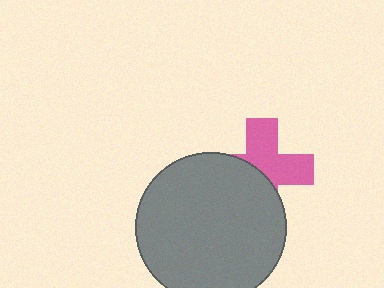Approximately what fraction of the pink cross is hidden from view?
Roughly 47% of the pink cross is hidden behind the gray circle.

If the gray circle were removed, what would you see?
You would see the complete pink cross.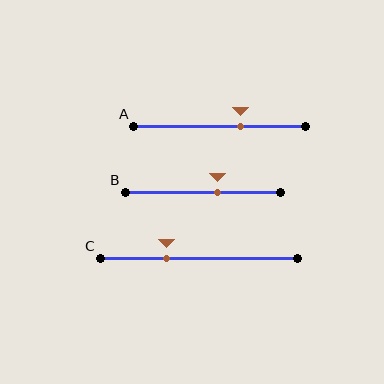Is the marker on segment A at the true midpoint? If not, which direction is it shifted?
No, the marker on segment A is shifted to the right by about 12% of the segment length.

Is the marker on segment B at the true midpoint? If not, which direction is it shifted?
No, the marker on segment B is shifted to the right by about 10% of the segment length.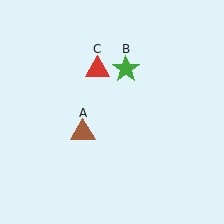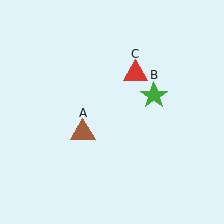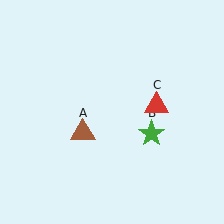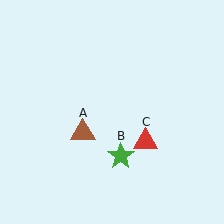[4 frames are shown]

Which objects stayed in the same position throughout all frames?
Brown triangle (object A) remained stationary.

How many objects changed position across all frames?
2 objects changed position: green star (object B), red triangle (object C).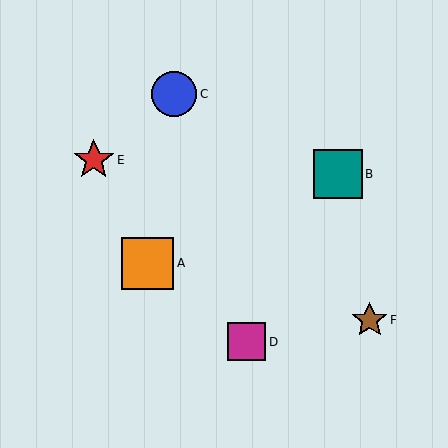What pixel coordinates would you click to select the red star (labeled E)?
Click at (94, 160) to select the red star E.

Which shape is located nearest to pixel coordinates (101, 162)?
The red star (labeled E) at (94, 160) is nearest to that location.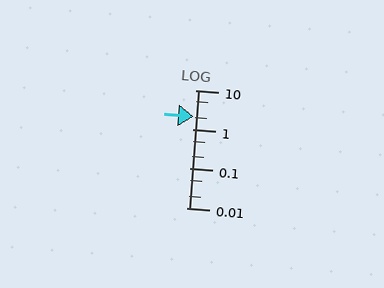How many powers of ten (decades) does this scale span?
The scale spans 3 decades, from 0.01 to 10.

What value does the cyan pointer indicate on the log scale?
The pointer indicates approximately 2.1.